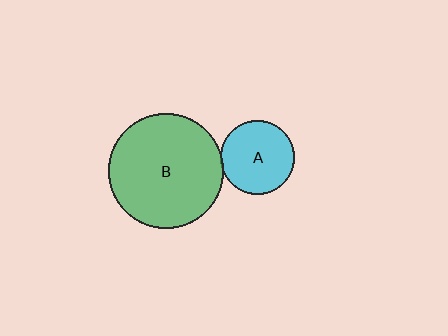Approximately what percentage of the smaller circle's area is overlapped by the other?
Approximately 5%.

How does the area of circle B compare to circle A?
Approximately 2.4 times.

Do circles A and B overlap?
Yes.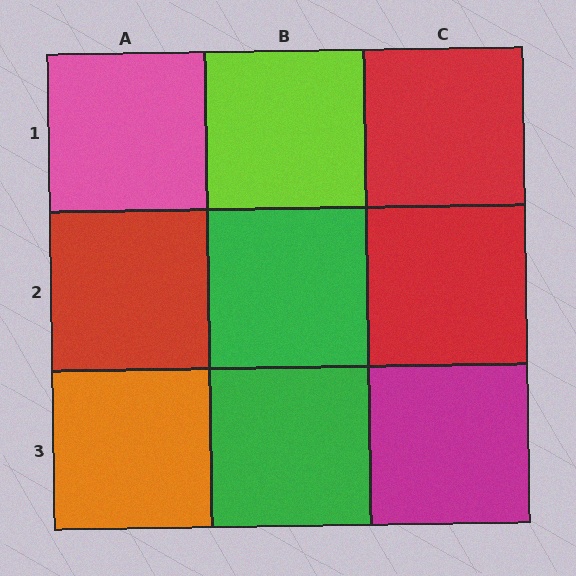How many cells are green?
2 cells are green.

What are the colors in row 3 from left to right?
Orange, green, magenta.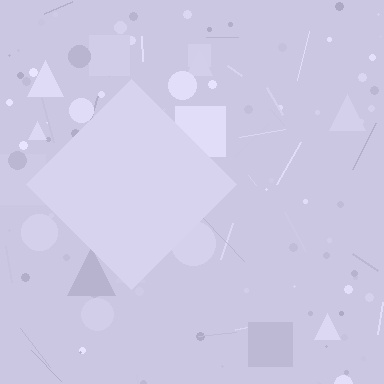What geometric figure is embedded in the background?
A diamond is embedded in the background.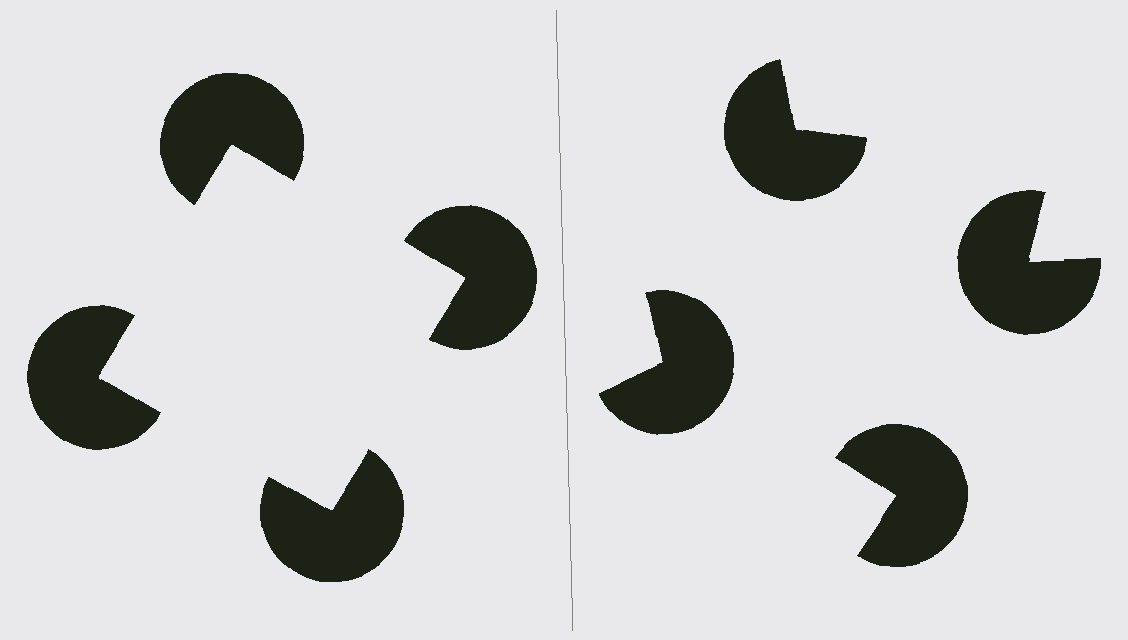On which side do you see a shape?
An illusory square appears on the left side. On the right side the wedge cuts are rotated, so no coherent shape forms.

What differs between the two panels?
The pac-man discs are positioned identically on both sides; only the wedge orientations differ. On the left they align to a square; on the right they are misaligned.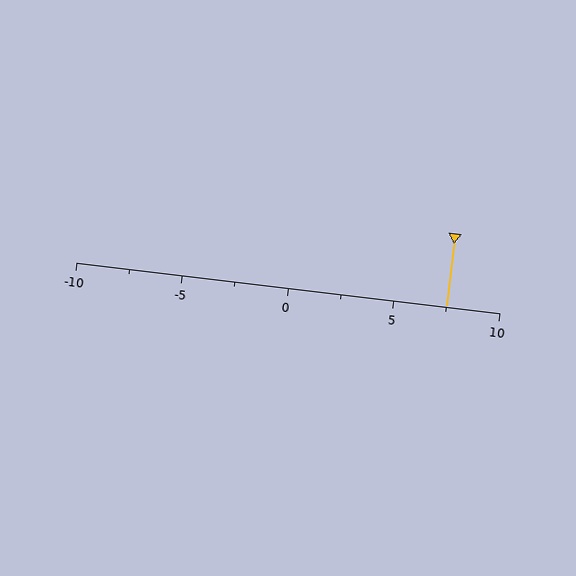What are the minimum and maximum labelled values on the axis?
The axis runs from -10 to 10.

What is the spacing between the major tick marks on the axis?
The major ticks are spaced 5 apart.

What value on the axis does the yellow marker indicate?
The marker indicates approximately 7.5.